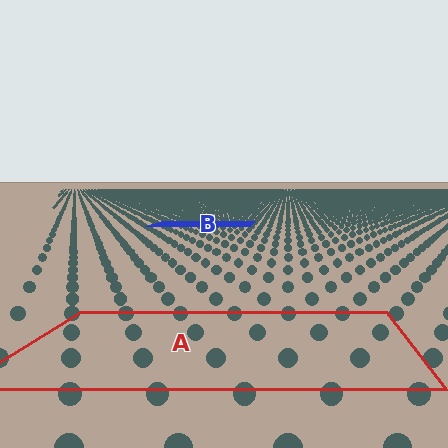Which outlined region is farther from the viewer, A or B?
Region B is farther from the viewer — the texture elements inside it appear smaller and more densely packed.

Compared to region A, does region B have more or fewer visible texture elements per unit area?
Region B has more texture elements per unit area — they are packed more densely because it is farther away.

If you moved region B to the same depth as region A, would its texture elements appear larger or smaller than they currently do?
They would appear larger. At a closer depth, the same texture elements are projected at a bigger on-screen size.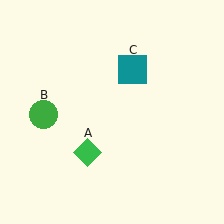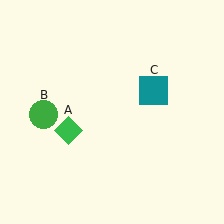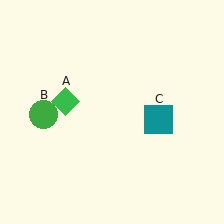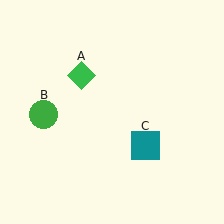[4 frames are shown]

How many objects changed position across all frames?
2 objects changed position: green diamond (object A), teal square (object C).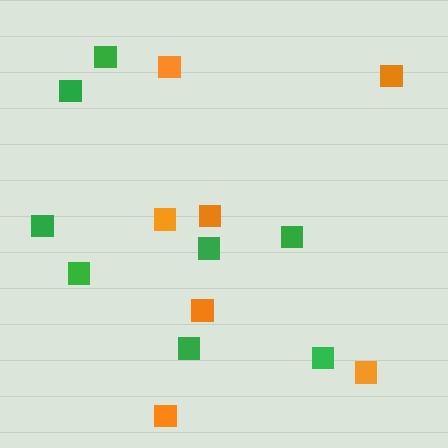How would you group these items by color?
There are 2 groups: one group of green squares (8) and one group of orange squares (7).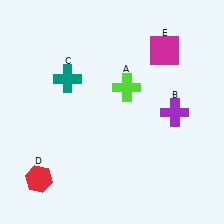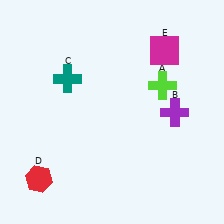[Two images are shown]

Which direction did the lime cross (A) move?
The lime cross (A) moved right.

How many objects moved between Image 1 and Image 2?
1 object moved between the two images.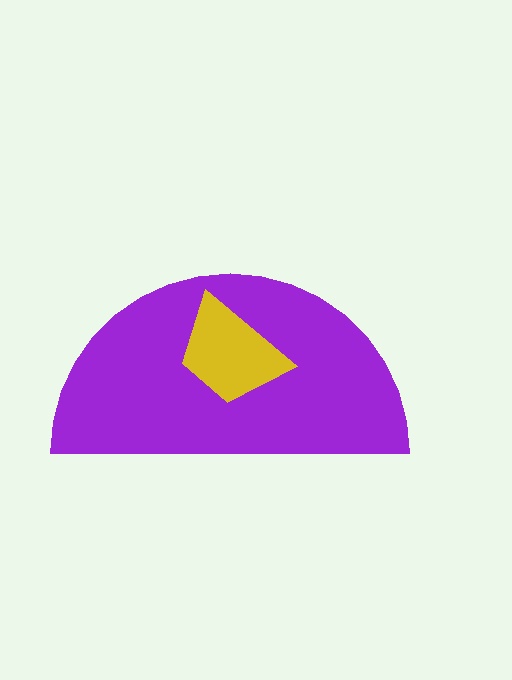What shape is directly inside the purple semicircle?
The yellow trapezoid.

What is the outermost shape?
The purple semicircle.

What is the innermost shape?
The yellow trapezoid.